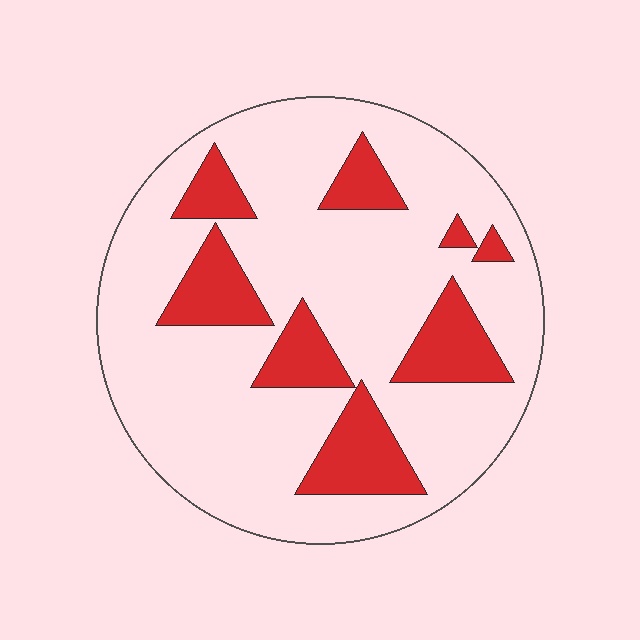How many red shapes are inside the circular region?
8.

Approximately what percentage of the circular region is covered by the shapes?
Approximately 20%.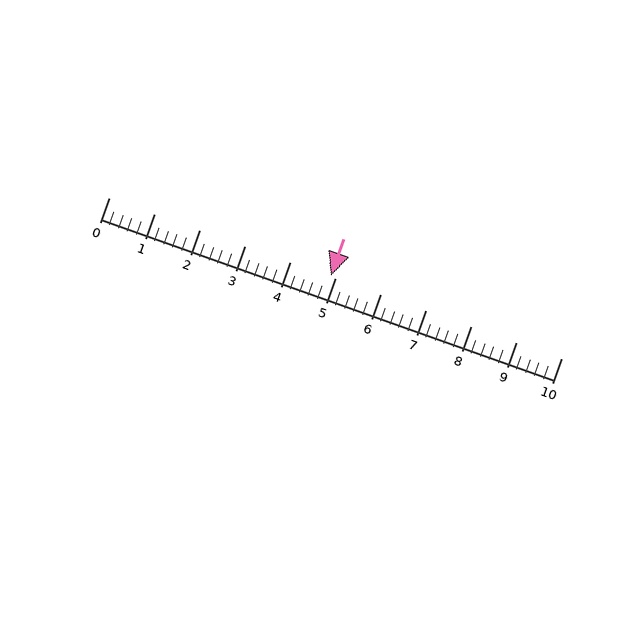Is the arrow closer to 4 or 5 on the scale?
The arrow is closer to 5.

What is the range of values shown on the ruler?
The ruler shows values from 0 to 10.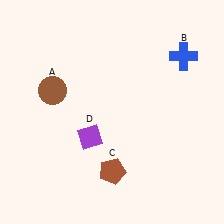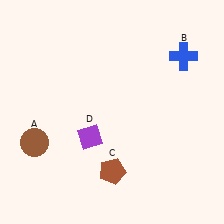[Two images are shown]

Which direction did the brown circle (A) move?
The brown circle (A) moved down.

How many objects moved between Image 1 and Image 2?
1 object moved between the two images.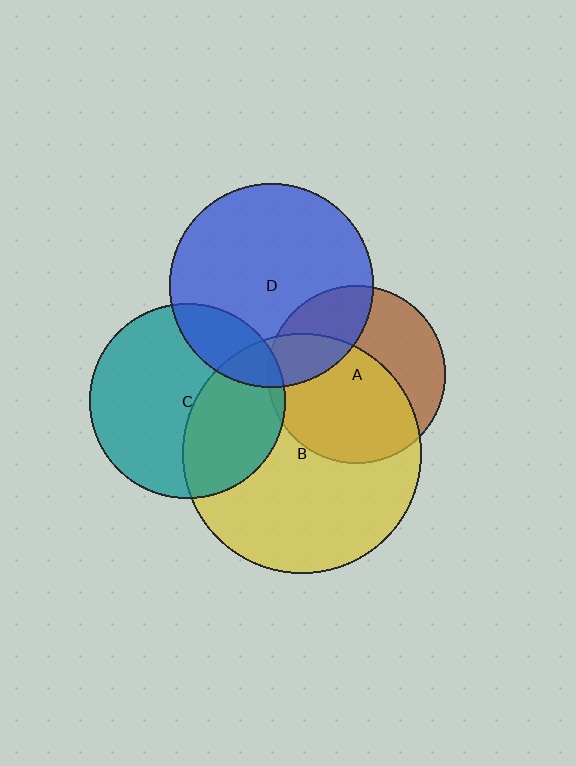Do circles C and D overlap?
Yes.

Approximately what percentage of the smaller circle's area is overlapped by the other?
Approximately 20%.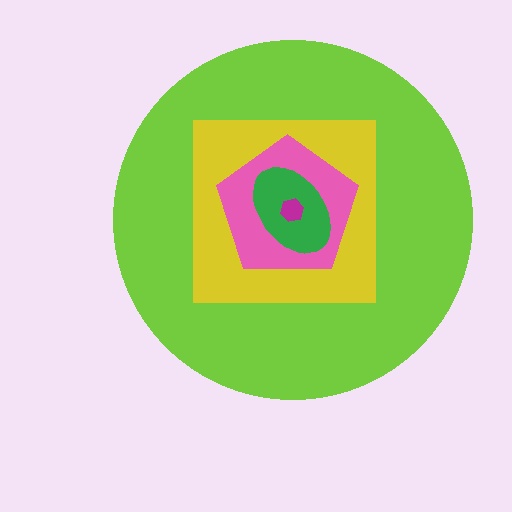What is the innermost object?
The magenta hexagon.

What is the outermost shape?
The lime circle.